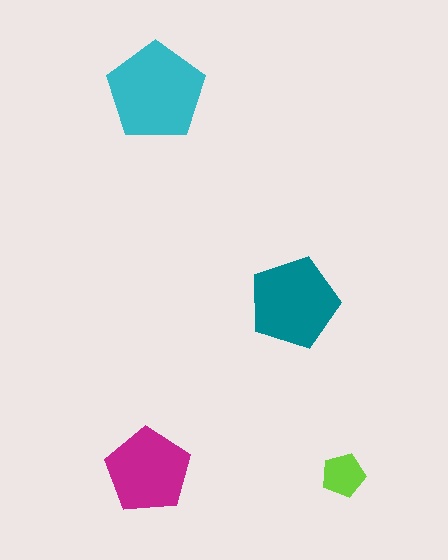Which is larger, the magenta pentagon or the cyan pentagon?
The cyan one.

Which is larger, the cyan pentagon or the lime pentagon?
The cyan one.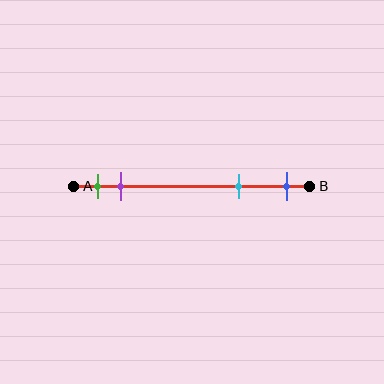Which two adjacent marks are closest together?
The green and purple marks are the closest adjacent pair.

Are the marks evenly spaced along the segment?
No, the marks are not evenly spaced.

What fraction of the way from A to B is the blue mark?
The blue mark is approximately 90% (0.9) of the way from A to B.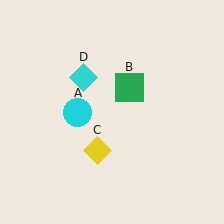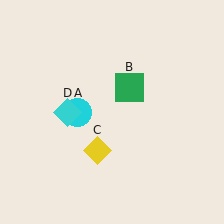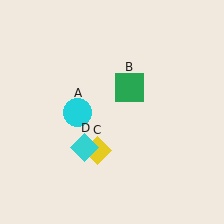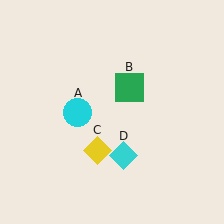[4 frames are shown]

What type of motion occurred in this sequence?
The cyan diamond (object D) rotated counterclockwise around the center of the scene.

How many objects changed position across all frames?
1 object changed position: cyan diamond (object D).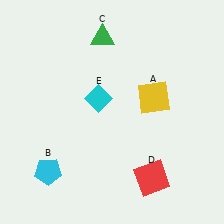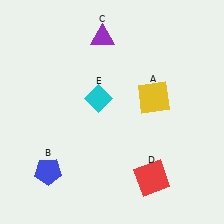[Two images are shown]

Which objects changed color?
B changed from cyan to blue. C changed from green to purple.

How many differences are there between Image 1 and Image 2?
There are 2 differences between the two images.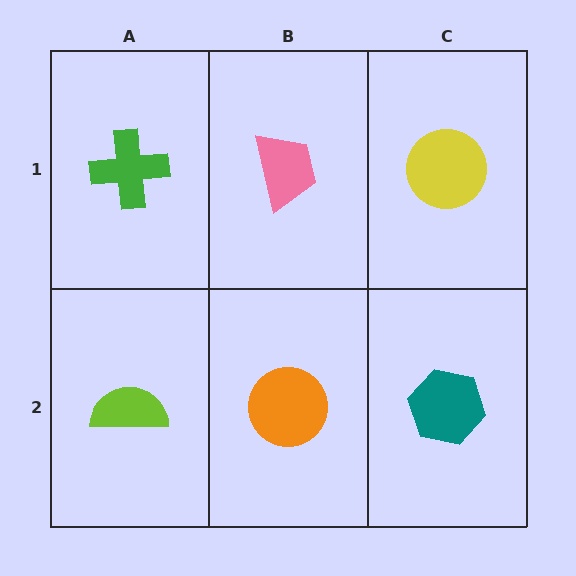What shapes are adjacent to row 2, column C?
A yellow circle (row 1, column C), an orange circle (row 2, column B).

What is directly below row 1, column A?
A lime semicircle.